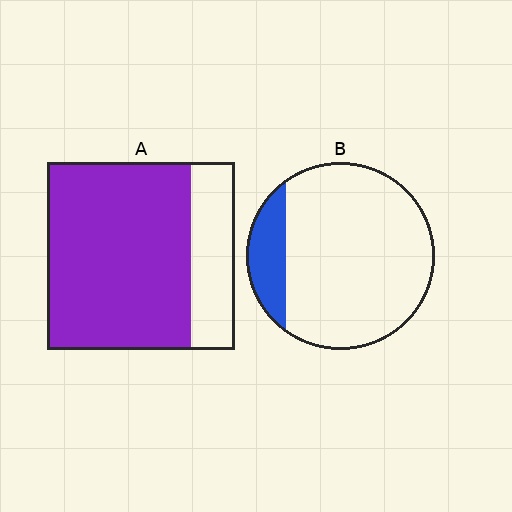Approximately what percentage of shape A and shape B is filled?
A is approximately 75% and B is approximately 15%.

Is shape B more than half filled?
No.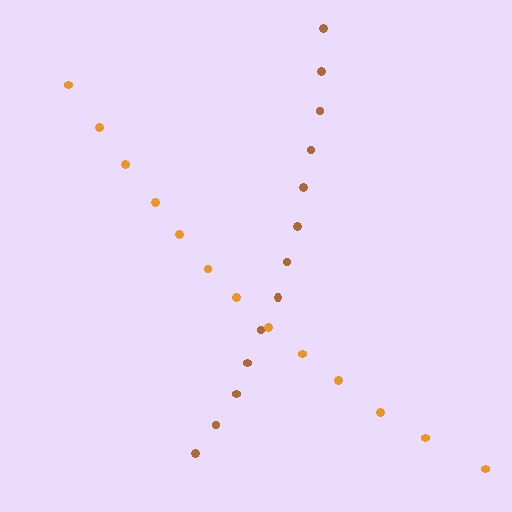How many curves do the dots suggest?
There are 2 distinct paths.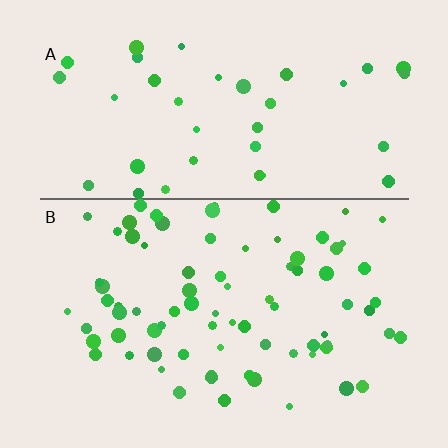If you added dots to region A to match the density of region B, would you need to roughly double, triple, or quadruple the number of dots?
Approximately double.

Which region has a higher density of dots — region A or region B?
B (the bottom).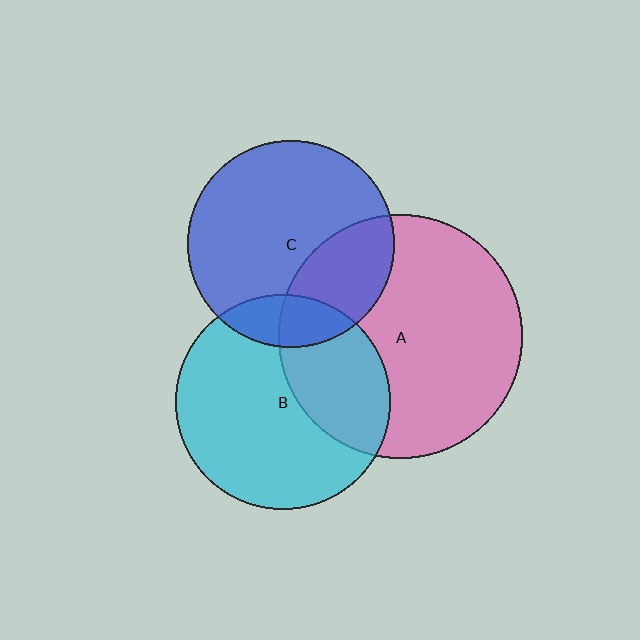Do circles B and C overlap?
Yes.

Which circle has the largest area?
Circle A (pink).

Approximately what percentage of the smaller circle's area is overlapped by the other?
Approximately 15%.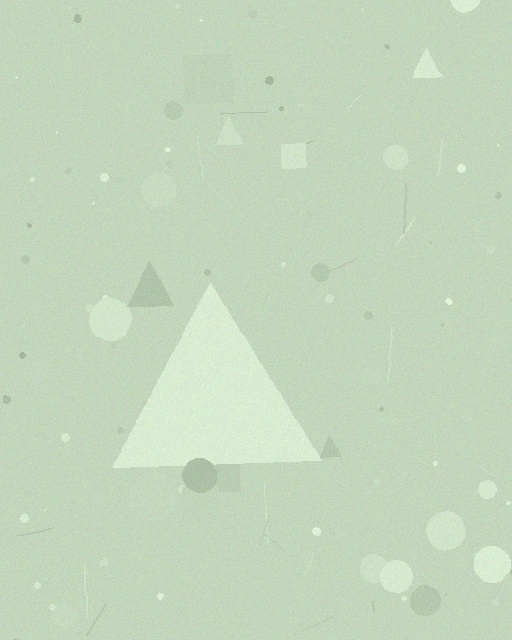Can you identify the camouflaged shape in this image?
The camouflaged shape is a triangle.